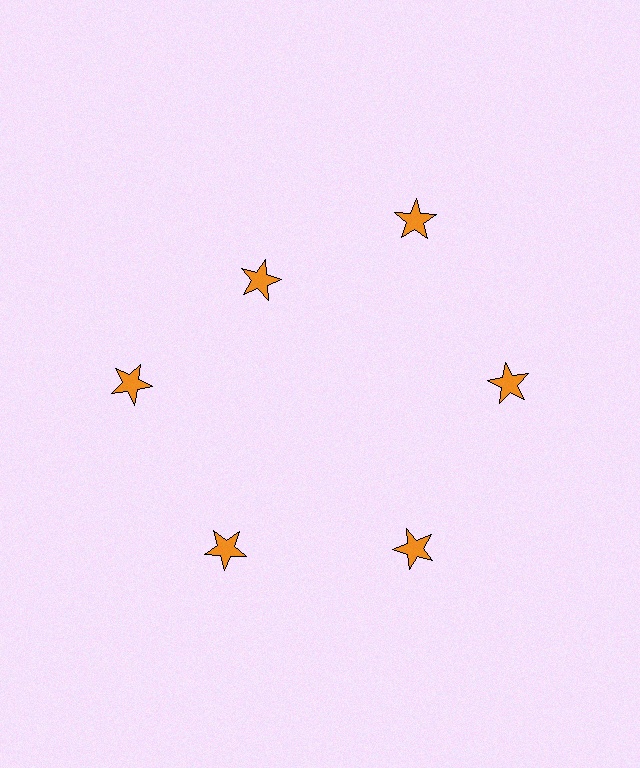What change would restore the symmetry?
The symmetry would be restored by moving it outward, back onto the ring so that all 6 stars sit at equal angles and equal distance from the center.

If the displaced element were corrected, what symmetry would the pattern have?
It would have 6-fold rotational symmetry — the pattern would map onto itself every 60 degrees.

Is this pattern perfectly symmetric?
No. The 6 orange stars are arranged in a ring, but one element near the 11 o'clock position is pulled inward toward the center, breaking the 6-fold rotational symmetry.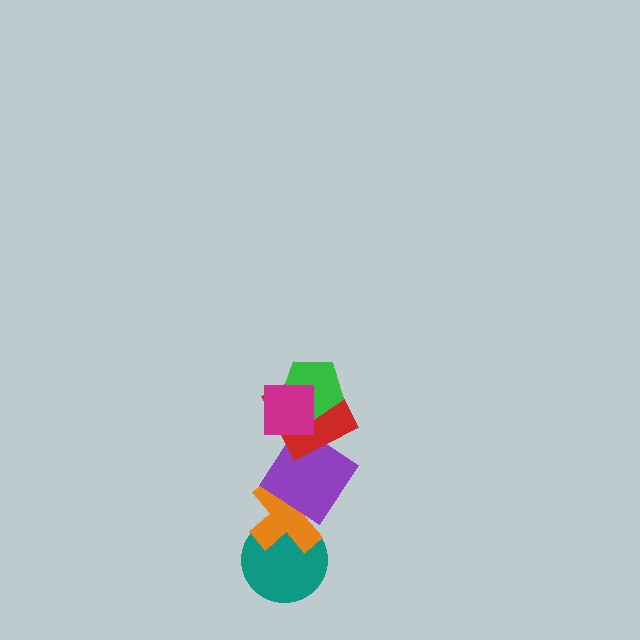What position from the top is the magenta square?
The magenta square is 1st from the top.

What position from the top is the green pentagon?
The green pentagon is 2nd from the top.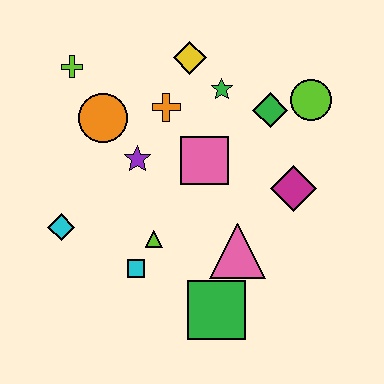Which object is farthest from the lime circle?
The cyan diamond is farthest from the lime circle.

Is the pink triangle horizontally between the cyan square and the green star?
No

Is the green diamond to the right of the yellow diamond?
Yes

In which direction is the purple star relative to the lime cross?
The purple star is below the lime cross.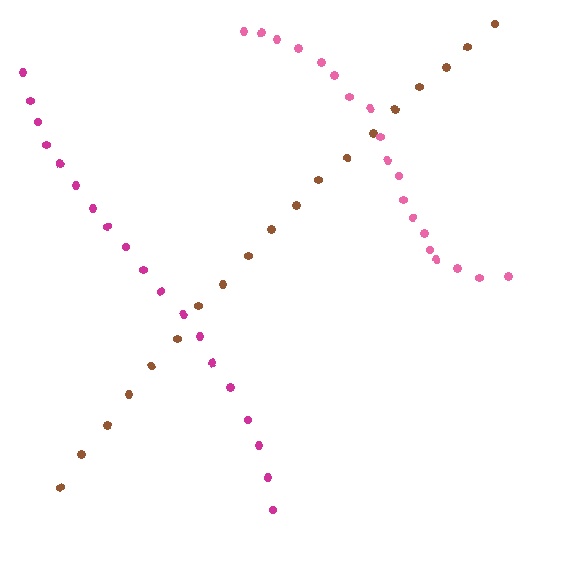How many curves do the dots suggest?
There are 3 distinct paths.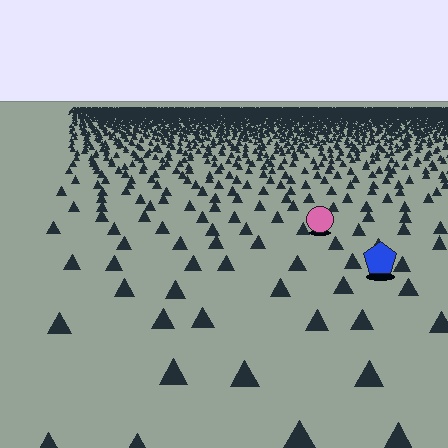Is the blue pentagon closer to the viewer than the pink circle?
Yes. The blue pentagon is closer — you can tell from the texture gradient: the ground texture is coarser near it.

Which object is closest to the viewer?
The blue pentagon is closest. The texture marks near it are larger and more spread out.